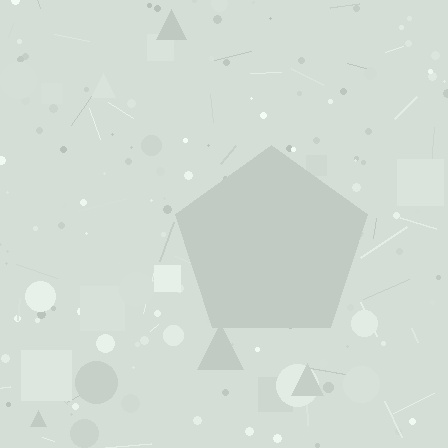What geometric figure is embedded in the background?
A pentagon is embedded in the background.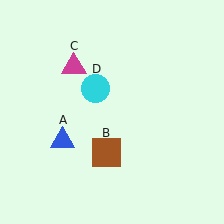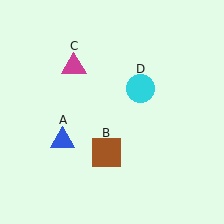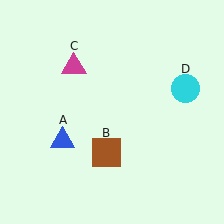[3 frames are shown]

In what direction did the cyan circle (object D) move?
The cyan circle (object D) moved right.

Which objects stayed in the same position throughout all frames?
Blue triangle (object A) and brown square (object B) and magenta triangle (object C) remained stationary.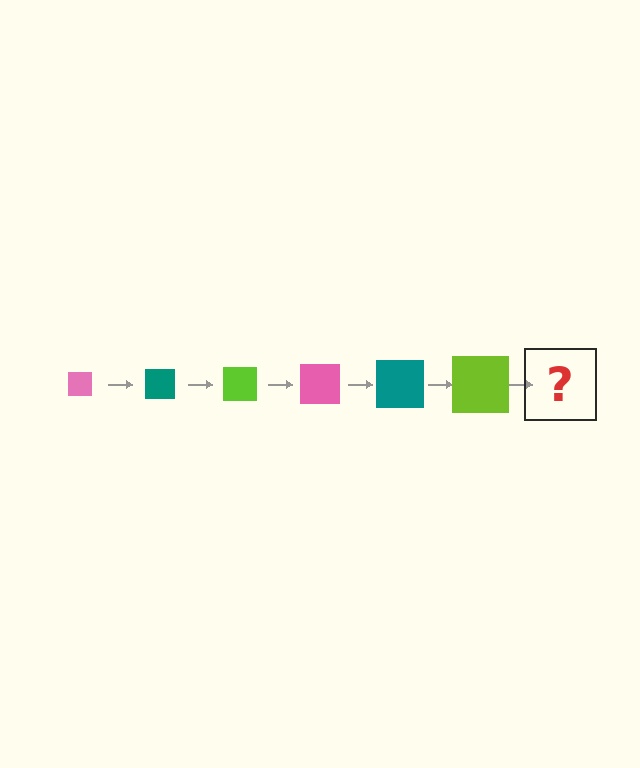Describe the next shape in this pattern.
It should be a pink square, larger than the previous one.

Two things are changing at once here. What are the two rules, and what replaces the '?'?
The two rules are that the square grows larger each step and the color cycles through pink, teal, and lime. The '?' should be a pink square, larger than the previous one.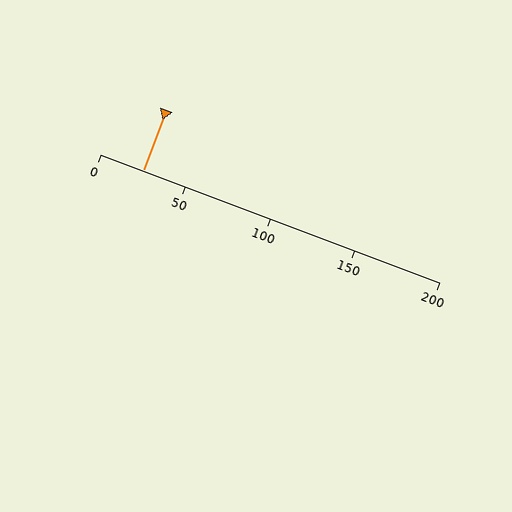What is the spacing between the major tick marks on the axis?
The major ticks are spaced 50 apart.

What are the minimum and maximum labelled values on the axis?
The axis runs from 0 to 200.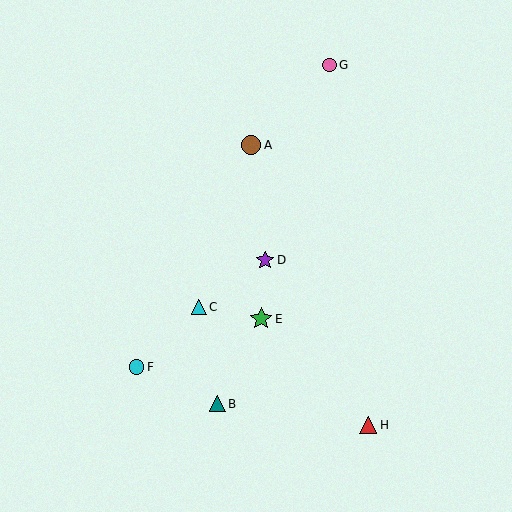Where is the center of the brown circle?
The center of the brown circle is at (251, 145).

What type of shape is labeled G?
Shape G is a pink circle.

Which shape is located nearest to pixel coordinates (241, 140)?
The brown circle (labeled A) at (251, 145) is nearest to that location.